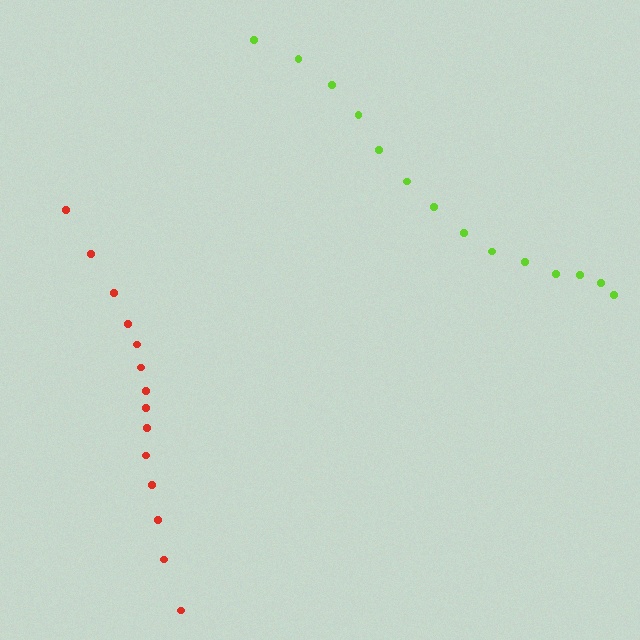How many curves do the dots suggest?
There are 2 distinct paths.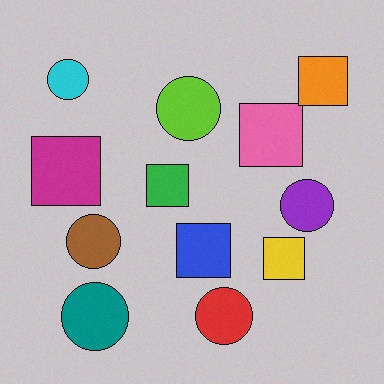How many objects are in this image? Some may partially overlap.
There are 12 objects.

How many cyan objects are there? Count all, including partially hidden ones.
There is 1 cyan object.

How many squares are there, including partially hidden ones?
There are 6 squares.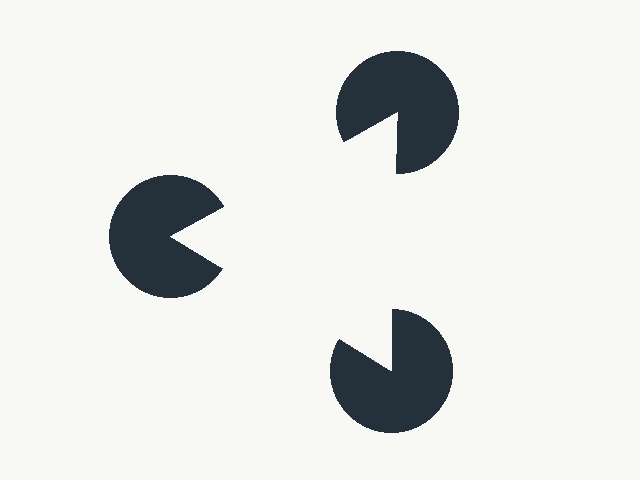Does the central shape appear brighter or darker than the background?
It typically appears slightly brighter than the background, even though no actual brightness change is drawn.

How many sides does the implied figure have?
3 sides.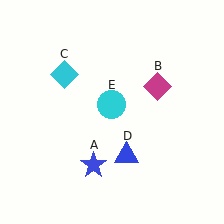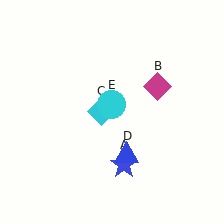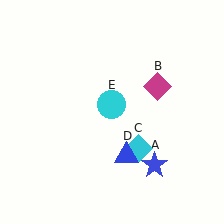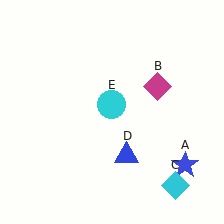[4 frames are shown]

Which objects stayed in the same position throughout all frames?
Magenta diamond (object B) and blue triangle (object D) and cyan circle (object E) remained stationary.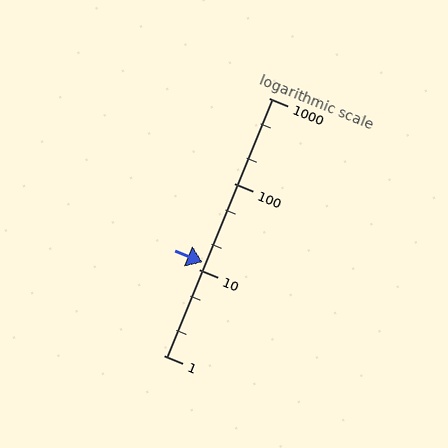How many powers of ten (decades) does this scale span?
The scale spans 3 decades, from 1 to 1000.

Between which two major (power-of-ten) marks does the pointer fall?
The pointer is between 10 and 100.